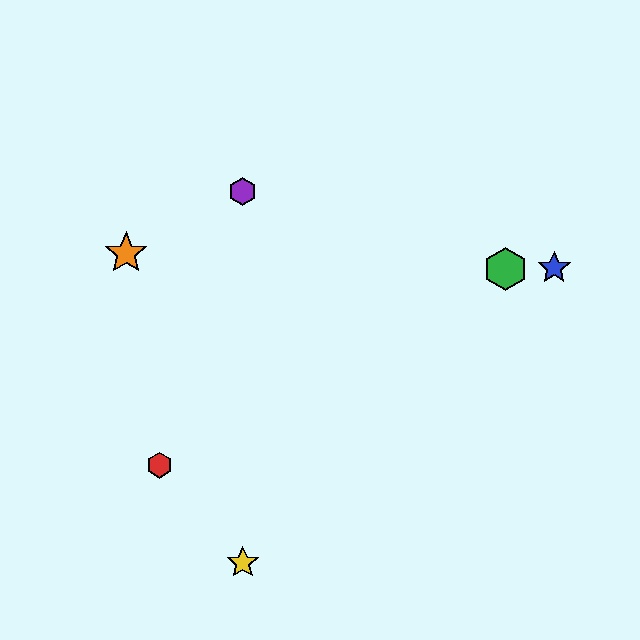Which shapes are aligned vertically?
The yellow star, the purple hexagon are aligned vertically.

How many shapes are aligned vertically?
2 shapes (the yellow star, the purple hexagon) are aligned vertically.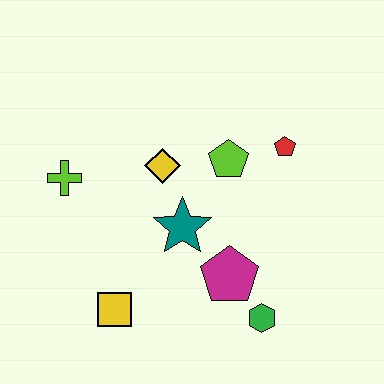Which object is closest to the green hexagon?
The magenta pentagon is closest to the green hexagon.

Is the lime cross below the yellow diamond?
Yes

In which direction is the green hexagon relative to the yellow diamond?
The green hexagon is below the yellow diamond.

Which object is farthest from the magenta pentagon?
The lime cross is farthest from the magenta pentagon.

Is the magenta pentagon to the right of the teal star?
Yes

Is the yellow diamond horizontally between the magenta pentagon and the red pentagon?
No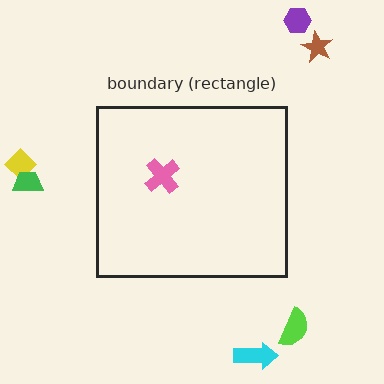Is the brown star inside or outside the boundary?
Outside.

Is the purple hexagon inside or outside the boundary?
Outside.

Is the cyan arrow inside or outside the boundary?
Outside.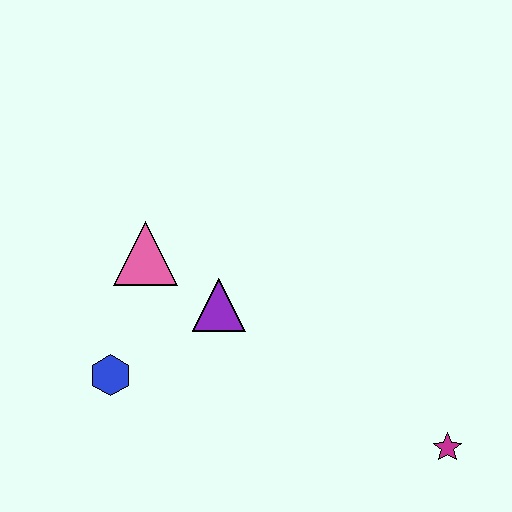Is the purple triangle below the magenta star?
No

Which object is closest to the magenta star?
The purple triangle is closest to the magenta star.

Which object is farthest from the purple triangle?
The magenta star is farthest from the purple triangle.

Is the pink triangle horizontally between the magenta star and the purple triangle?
No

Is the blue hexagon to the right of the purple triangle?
No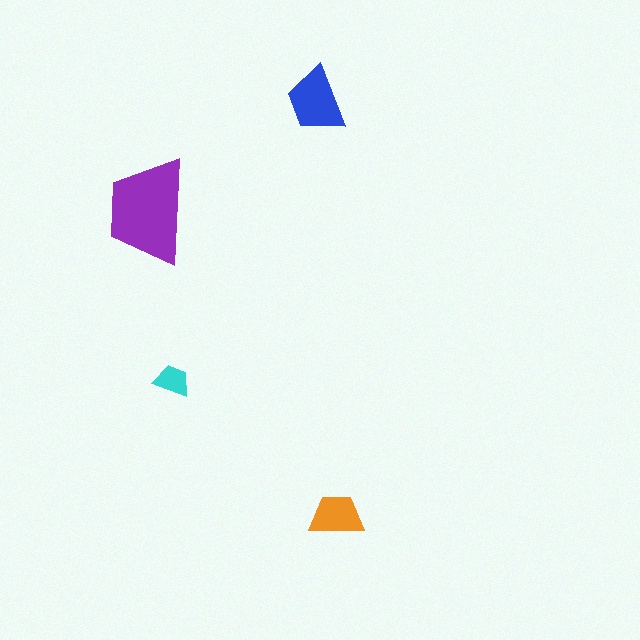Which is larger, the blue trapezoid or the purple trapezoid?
The purple one.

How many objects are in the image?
There are 4 objects in the image.